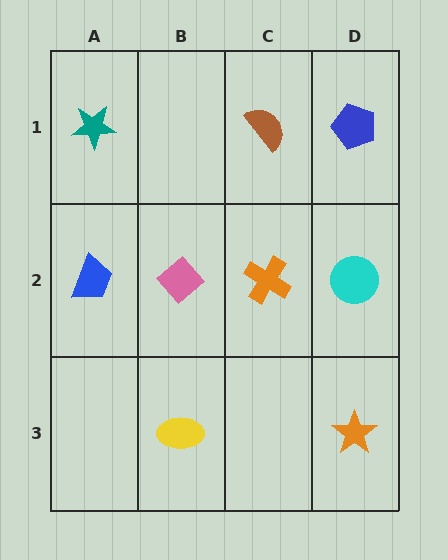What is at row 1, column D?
A blue pentagon.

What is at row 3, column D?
An orange star.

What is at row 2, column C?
An orange cross.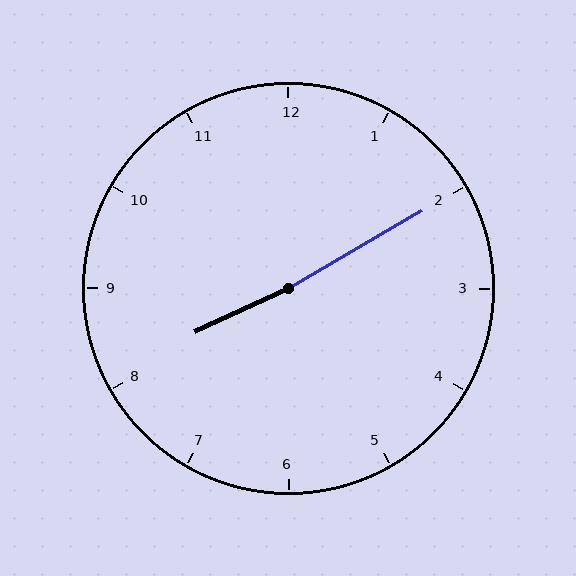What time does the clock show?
8:10.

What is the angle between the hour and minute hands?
Approximately 175 degrees.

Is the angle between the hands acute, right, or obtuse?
It is obtuse.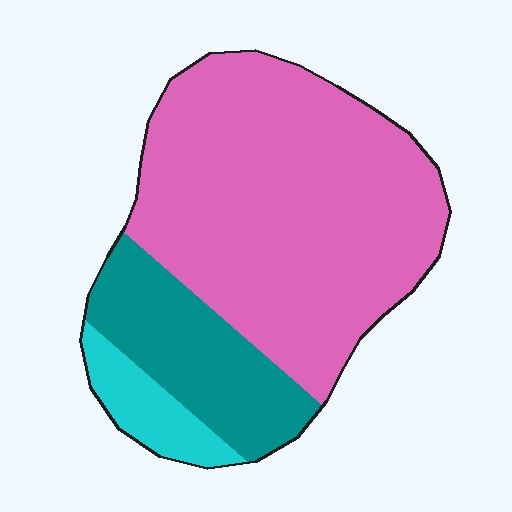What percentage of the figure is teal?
Teal takes up about one fifth (1/5) of the figure.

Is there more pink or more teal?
Pink.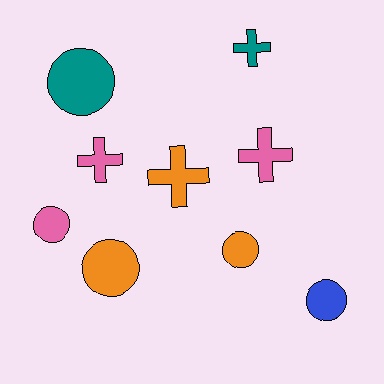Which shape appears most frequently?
Circle, with 5 objects.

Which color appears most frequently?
Orange, with 3 objects.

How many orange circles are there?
There are 2 orange circles.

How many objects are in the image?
There are 9 objects.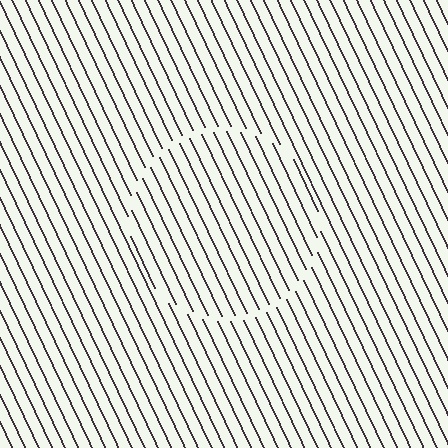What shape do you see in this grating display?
An illusory circle. The interior of the shape contains the same grating, shifted by half a period — the contour is defined by the phase discontinuity where line-ends from the inner and outer gratings abut.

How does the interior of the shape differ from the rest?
The interior of the shape contains the same grating, shifted by half a period — the contour is defined by the phase discontinuity where line-ends from the inner and outer gratings abut.